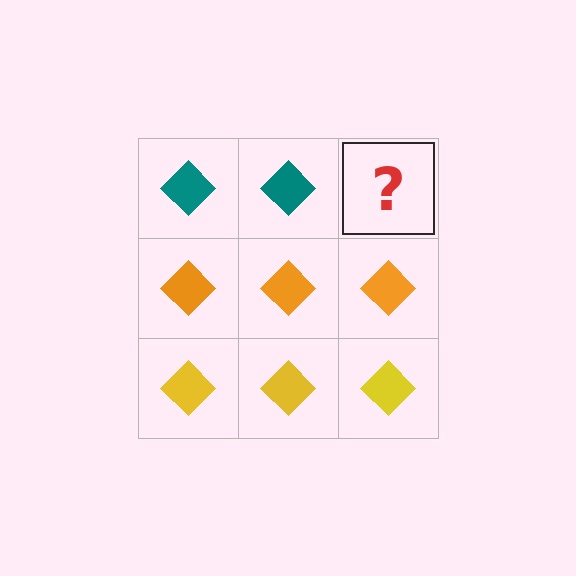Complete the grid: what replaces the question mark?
The question mark should be replaced with a teal diamond.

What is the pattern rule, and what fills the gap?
The rule is that each row has a consistent color. The gap should be filled with a teal diamond.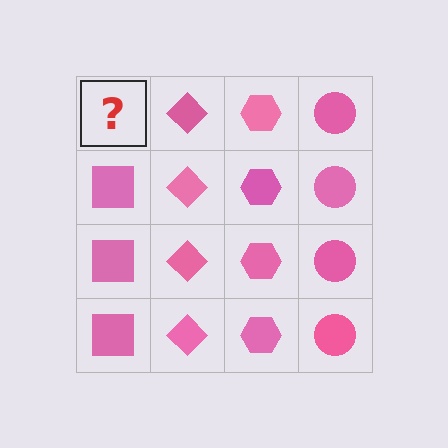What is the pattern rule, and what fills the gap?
The rule is that each column has a consistent shape. The gap should be filled with a pink square.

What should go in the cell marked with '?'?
The missing cell should contain a pink square.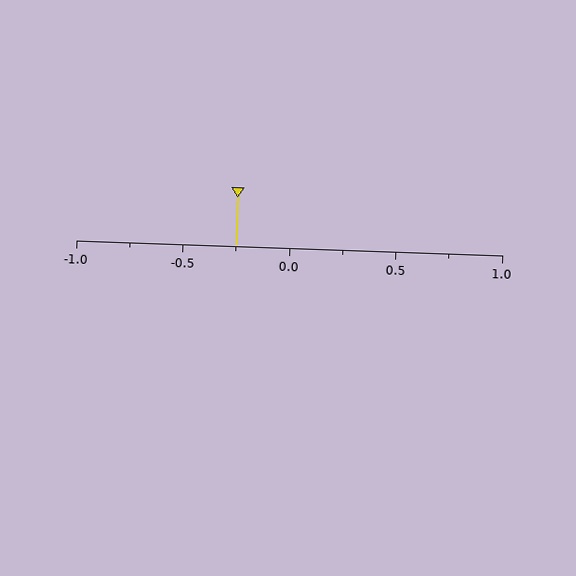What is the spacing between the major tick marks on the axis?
The major ticks are spaced 0.5 apart.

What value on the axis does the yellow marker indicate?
The marker indicates approximately -0.25.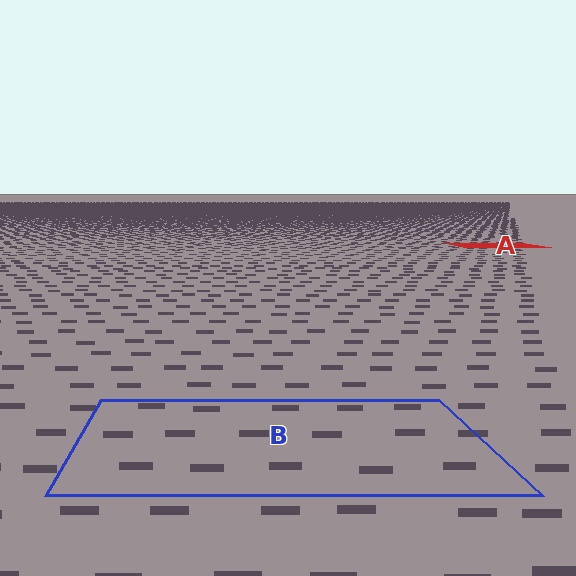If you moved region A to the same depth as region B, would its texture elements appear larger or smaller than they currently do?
They would appear larger. At a closer depth, the same texture elements are projected at a bigger on-screen size.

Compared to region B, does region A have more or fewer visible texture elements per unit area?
Region A has more texture elements per unit area — they are packed more densely because it is farther away.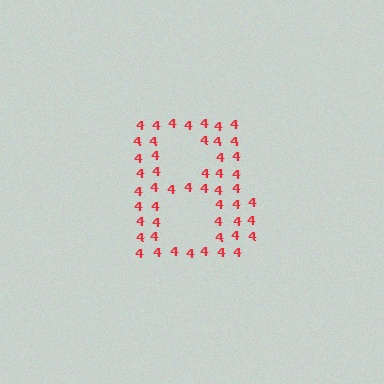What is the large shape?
The large shape is the letter B.